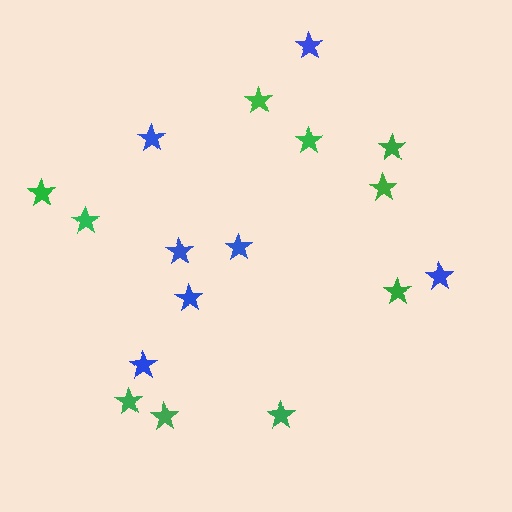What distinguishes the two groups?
There are 2 groups: one group of blue stars (7) and one group of green stars (10).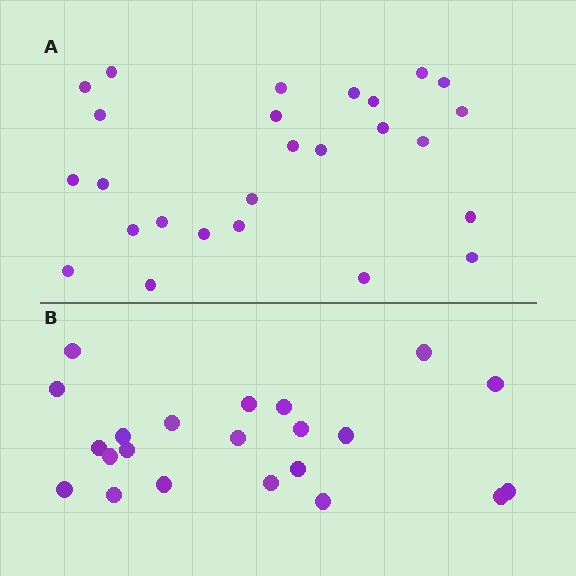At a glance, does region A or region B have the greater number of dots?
Region A (the top region) has more dots.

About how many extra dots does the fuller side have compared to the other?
Region A has about 4 more dots than region B.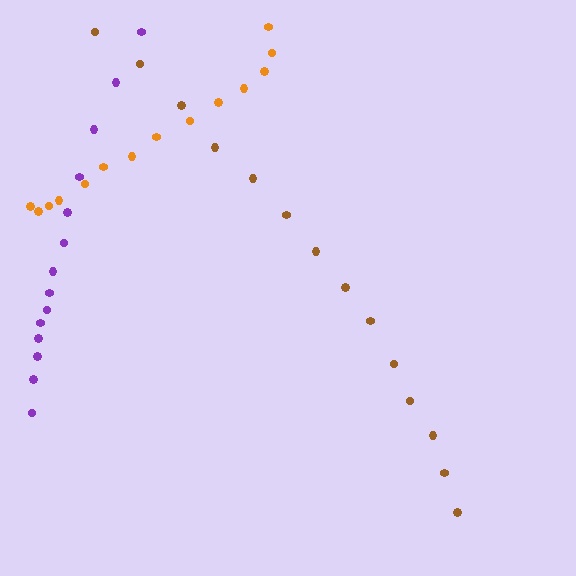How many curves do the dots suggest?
There are 3 distinct paths.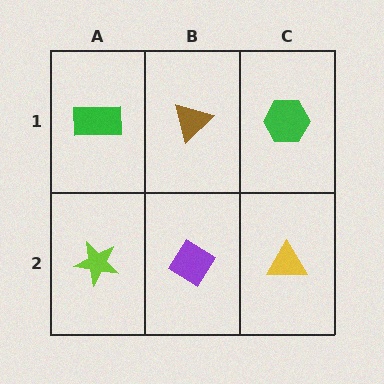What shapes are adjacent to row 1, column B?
A purple diamond (row 2, column B), a green rectangle (row 1, column A), a green hexagon (row 1, column C).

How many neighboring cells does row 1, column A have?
2.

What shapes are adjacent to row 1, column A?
A lime star (row 2, column A), a brown triangle (row 1, column B).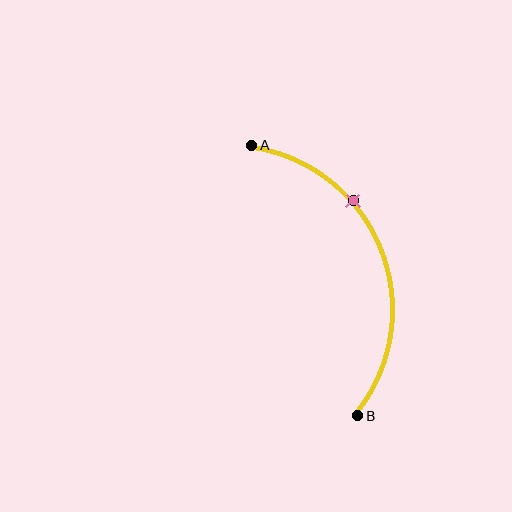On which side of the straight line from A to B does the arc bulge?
The arc bulges to the right of the straight line connecting A and B.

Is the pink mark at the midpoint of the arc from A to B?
No. The pink mark lies on the arc but is closer to endpoint A. The arc midpoint would be at the point on the curve equidistant along the arc from both A and B.